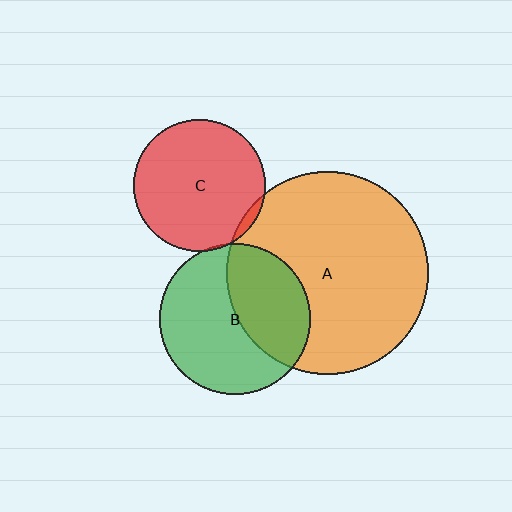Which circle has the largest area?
Circle A (orange).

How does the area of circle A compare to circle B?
Approximately 1.8 times.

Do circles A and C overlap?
Yes.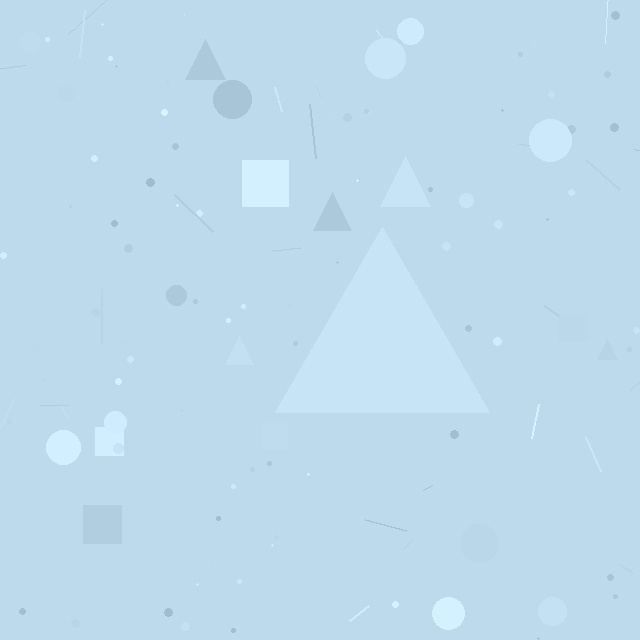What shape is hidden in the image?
A triangle is hidden in the image.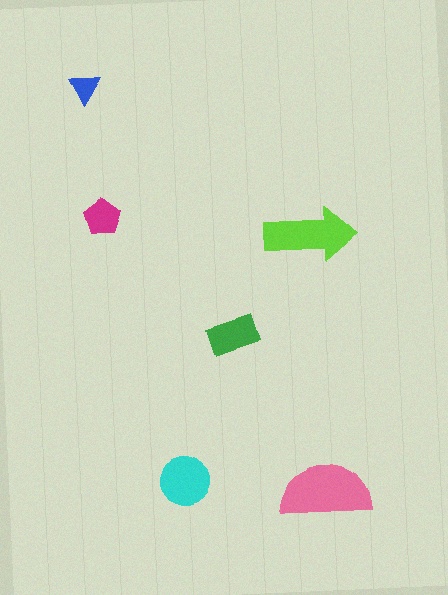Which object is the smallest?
The blue triangle.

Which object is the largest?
The pink semicircle.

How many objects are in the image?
There are 6 objects in the image.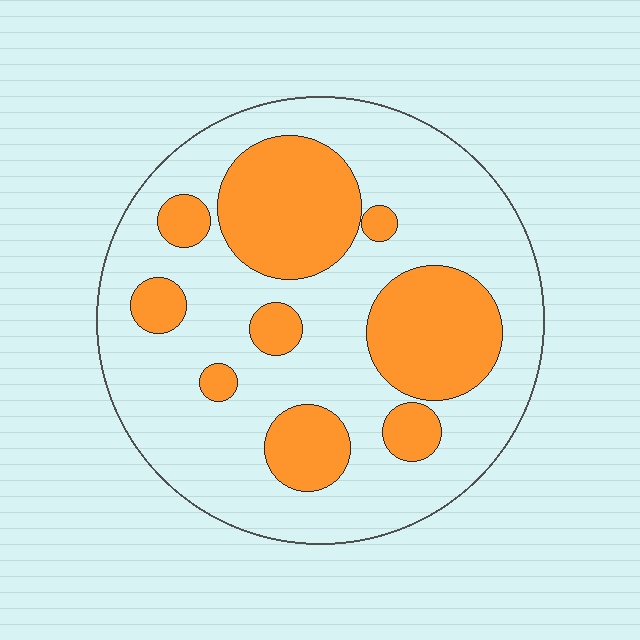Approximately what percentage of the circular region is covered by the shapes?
Approximately 30%.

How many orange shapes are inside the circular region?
9.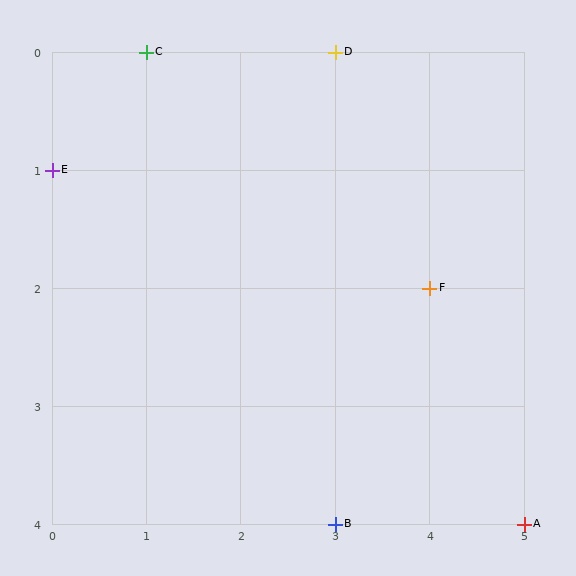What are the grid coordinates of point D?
Point D is at grid coordinates (3, 0).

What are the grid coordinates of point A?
Point A is at grid coordinates (5, 4).